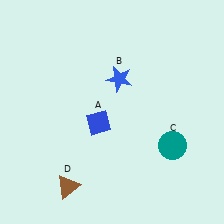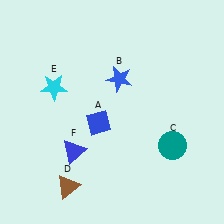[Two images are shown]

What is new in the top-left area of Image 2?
A cyan star (E) was added in the top-left area of Image 2.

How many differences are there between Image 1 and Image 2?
There are 2 differences between the two images.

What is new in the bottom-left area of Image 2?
A blue triangle (F) was added in the bottom-left area of Image 2.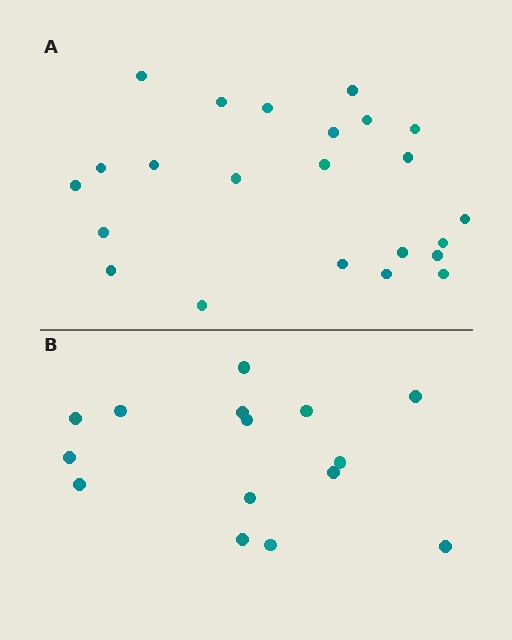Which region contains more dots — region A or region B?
Region A (the top region) has more dots.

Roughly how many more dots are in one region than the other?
Region A has roughly 8 or so more dots than region B.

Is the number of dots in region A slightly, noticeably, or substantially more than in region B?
Region A has substantially more. The ratio is roughly 1.5 to 1.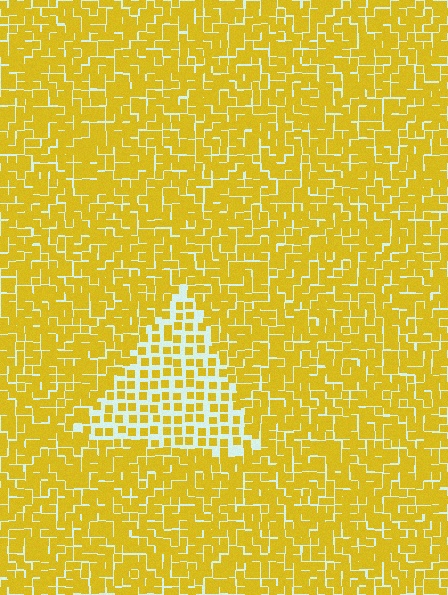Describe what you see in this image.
The image contains small yellow elements arranged at two different densities. A triangle-shaped region is visible where the elements are less densely packed than the surrounding area.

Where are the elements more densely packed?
The elements are more densely packed outside the triangle boundary.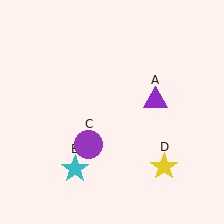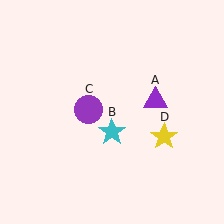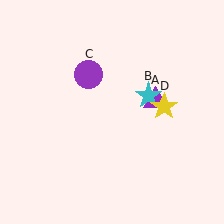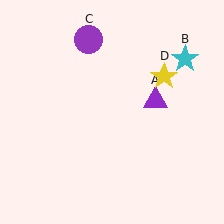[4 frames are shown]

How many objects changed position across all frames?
3 objects changed position: cyan star (object B), purple circle (object C), yellow star (object D).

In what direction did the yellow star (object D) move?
The yellow star (object D) moved up.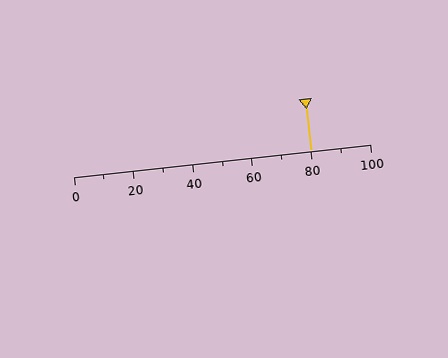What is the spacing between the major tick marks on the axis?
The major ticks are spaced 20 apart.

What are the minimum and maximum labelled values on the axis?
The axis runs from 0 to 100.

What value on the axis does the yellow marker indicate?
The marker indicates approximately 80.